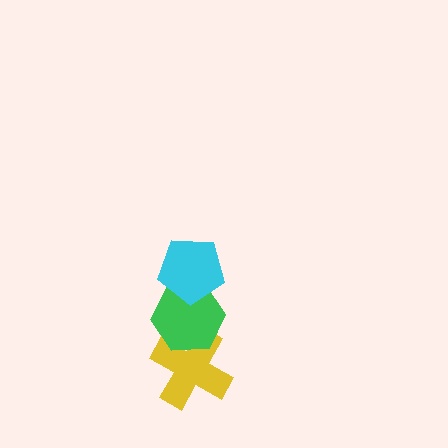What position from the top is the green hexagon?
The green hexagon is 2nd from the top.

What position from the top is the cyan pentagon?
The cyan pentagon is 1st from the top.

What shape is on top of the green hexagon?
The cyan pentagon is on top of the green hexagon.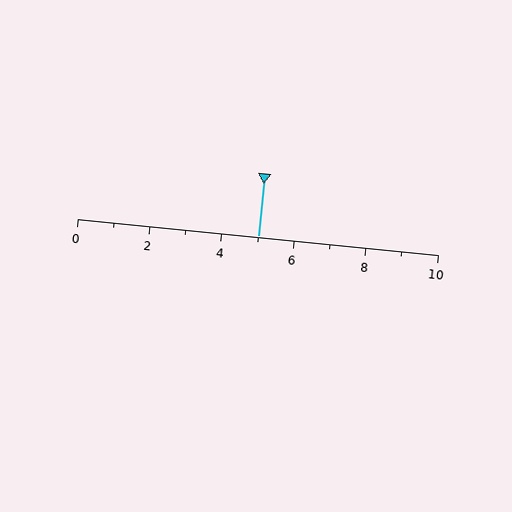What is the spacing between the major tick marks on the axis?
The major ticks are spaced 2 apart.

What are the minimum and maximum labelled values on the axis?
The axis runs from 0 to 10.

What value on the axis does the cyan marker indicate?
The marker indicates approximately 5.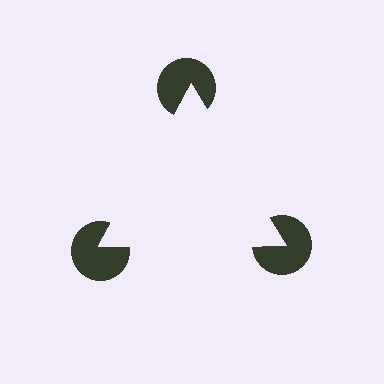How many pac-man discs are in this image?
There are 3 — one at each vertex of the illusory triangle.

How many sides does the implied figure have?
3 sides.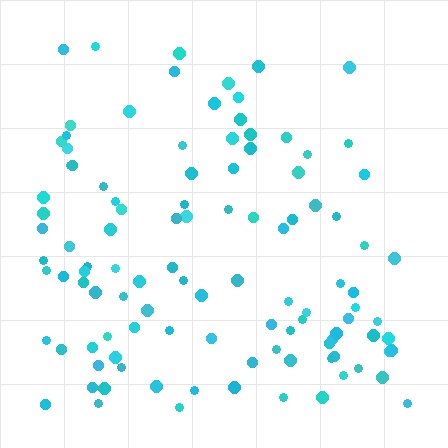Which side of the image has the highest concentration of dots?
The bottom.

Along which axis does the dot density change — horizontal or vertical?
Vertical.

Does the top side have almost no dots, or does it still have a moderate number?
Still a moderate number, just noticeably fewer than the bottom.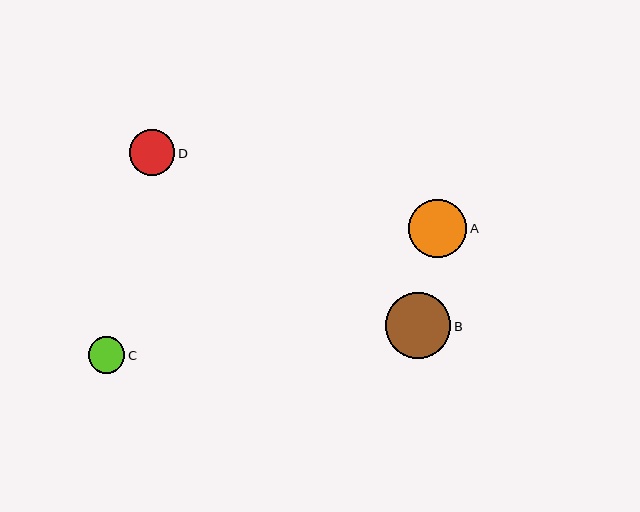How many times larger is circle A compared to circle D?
Circle A is approximately 1.3 times the size of circle D.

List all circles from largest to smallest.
From largest to smallest: B, A, D, C.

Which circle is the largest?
Circle B is the largest with a size of approximately 66 pixels.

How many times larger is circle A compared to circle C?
Circle A is approximately 1.6 times the size of circle C.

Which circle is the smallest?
Circle C is the smallest with a size of approximately 37 pixels.